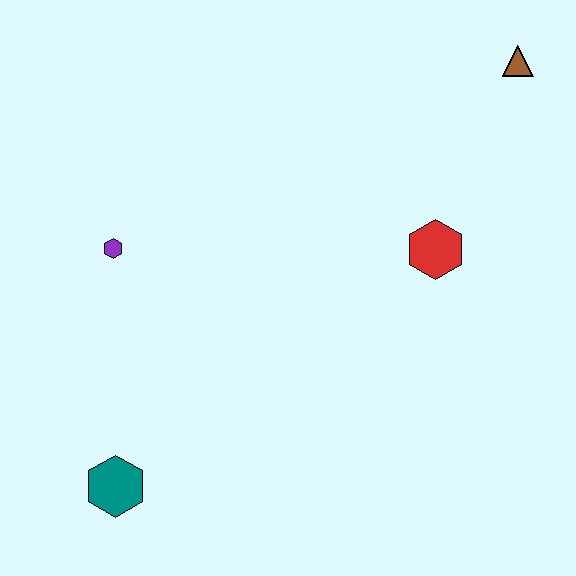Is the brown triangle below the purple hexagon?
No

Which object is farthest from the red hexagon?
The teal hexagon is farthest from the red hexagon.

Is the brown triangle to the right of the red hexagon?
Yes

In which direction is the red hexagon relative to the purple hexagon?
The red hexagon is to the right of the purple hexagon.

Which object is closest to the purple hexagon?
The teal hexagon is closest to the purple hexagon.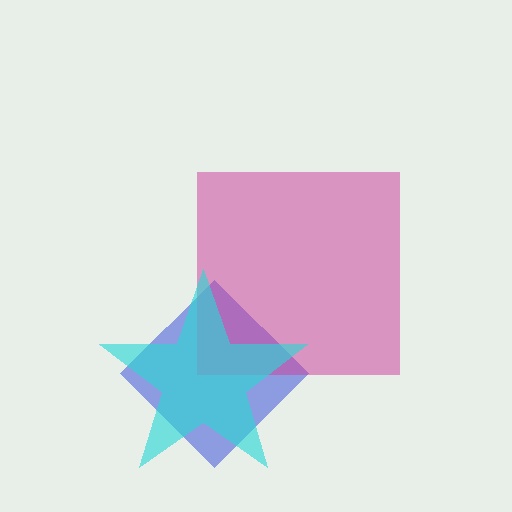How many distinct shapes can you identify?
There are 3 distinct shapes: a blue diamond, a magenta square, a cyan star.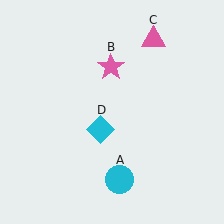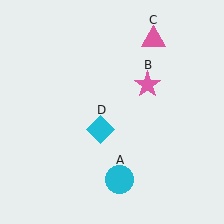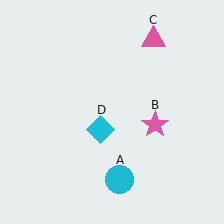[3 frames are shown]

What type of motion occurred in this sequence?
The pink star (object B) rotated clockwise around the center of the scene.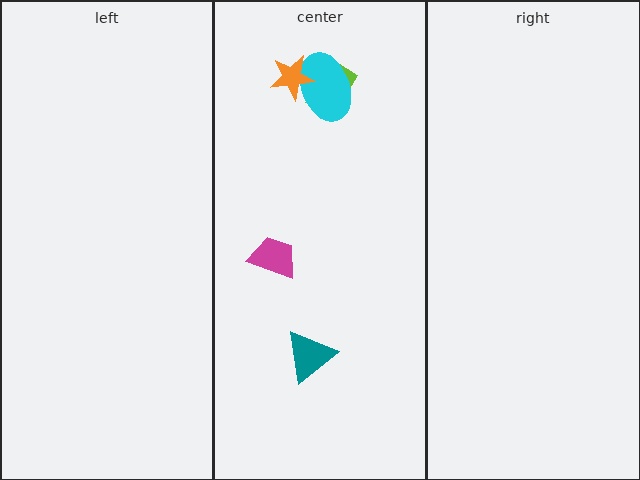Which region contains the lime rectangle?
The center region.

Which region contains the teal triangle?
The center region.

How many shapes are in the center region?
5.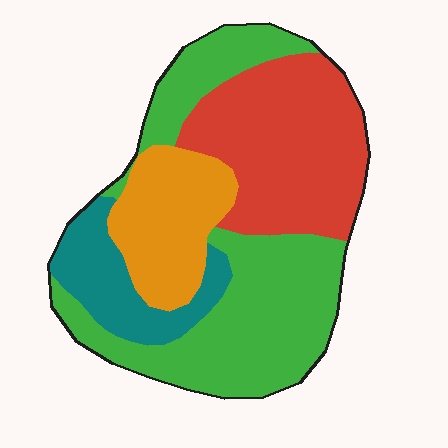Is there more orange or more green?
Green.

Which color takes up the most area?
Green, at roughly 40%.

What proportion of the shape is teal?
Teal covers 13% of the shape.